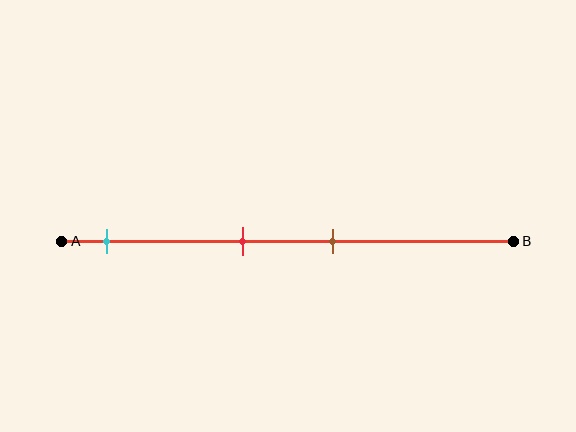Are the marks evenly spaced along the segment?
No, the marks are not evenly spaced.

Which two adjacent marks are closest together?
The red and brown marks are the closest adjacent pair.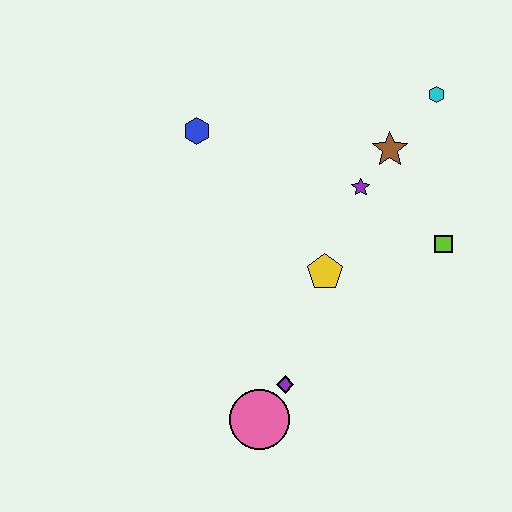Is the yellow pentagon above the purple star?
No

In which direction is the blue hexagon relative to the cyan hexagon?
The blue hexagon is to the left of the cyan hexagon.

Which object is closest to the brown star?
The purple star is closest to the brown star.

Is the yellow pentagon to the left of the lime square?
Yes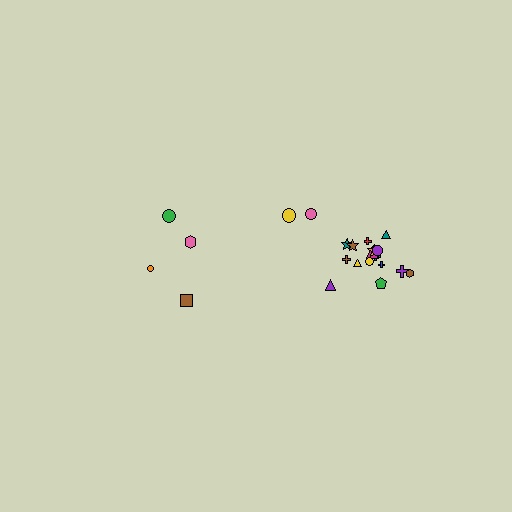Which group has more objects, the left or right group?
The right group.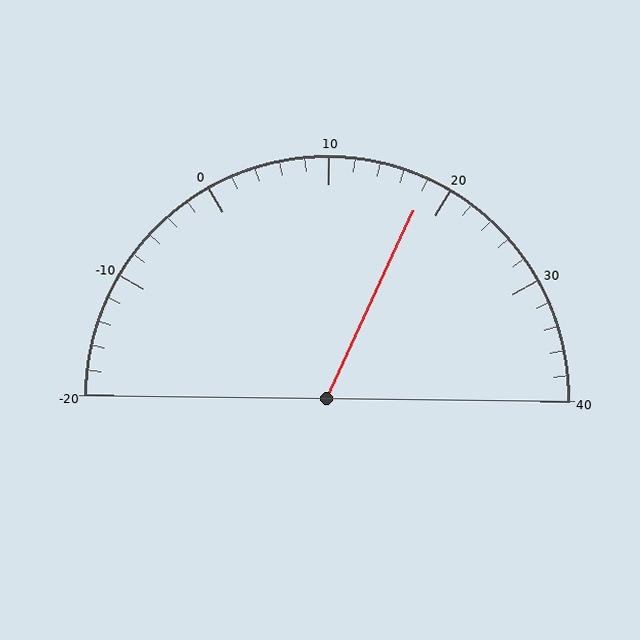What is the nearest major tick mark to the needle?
The nearest major tick mark is 20.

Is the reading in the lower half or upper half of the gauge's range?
The reading is in the upper half of the range (-20 to 40).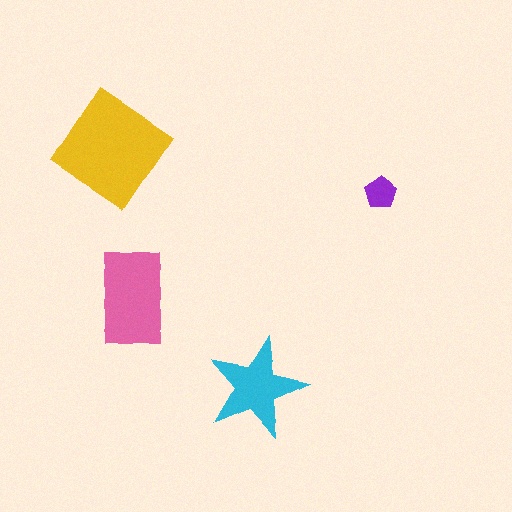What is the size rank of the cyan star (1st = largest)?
3rd.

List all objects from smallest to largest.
The purple pentagon, the cyan star, the pink rectangle, the yellow diamond.